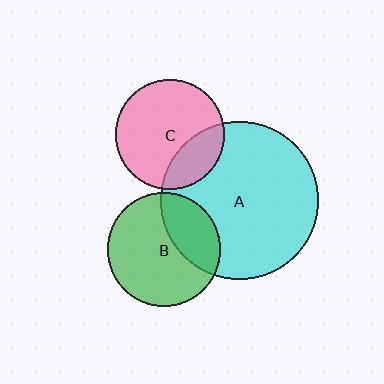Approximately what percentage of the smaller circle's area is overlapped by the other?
Approximately 30%.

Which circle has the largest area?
Circle A (cyan).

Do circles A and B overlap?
Yes.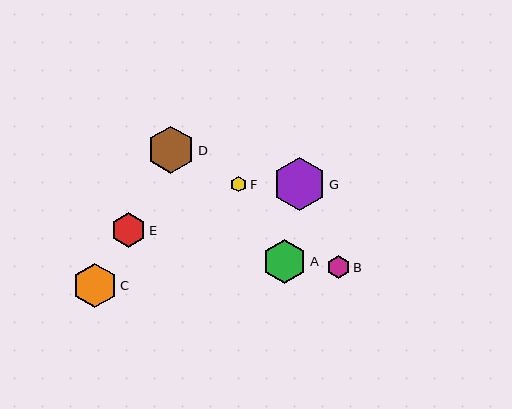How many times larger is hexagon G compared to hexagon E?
Hexagon G is approximately 1.5 times the size of hexagon E.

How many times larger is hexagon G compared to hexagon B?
Hexagon G is approximately 2.3 times the size of hexagon B.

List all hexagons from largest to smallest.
From largest to smallest: G, D, A, C, E, B, F.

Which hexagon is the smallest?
Hexagon F is the smallest with a size of approximately 16 pixels.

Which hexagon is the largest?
Hexagon G is the largest with a size of approximately 53 pixels.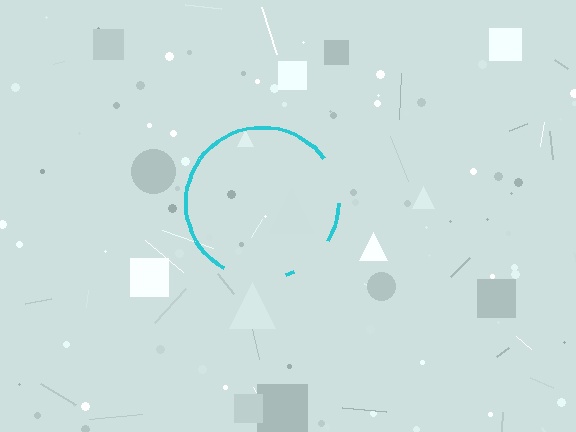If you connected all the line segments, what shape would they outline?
They would outline a circle.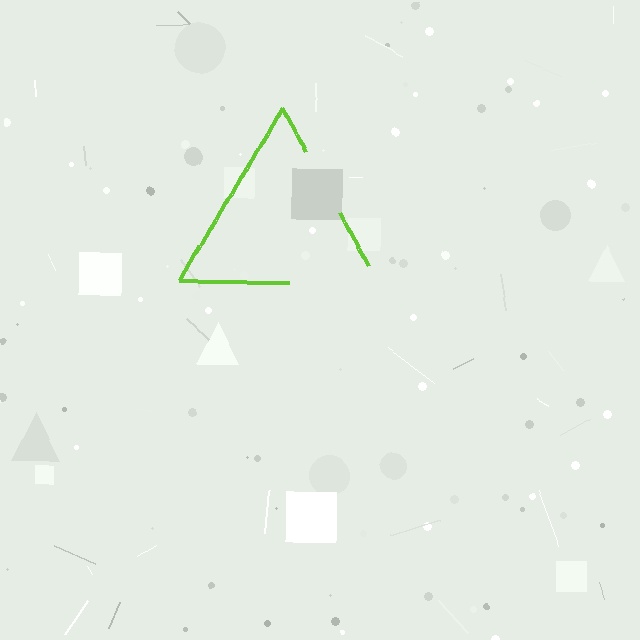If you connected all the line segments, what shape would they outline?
They would outline a triangle.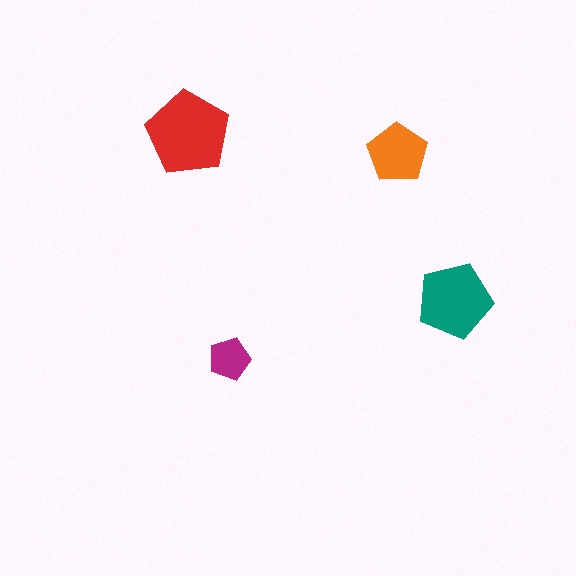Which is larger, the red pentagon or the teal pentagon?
The red one.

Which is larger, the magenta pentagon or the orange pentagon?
The orange one.